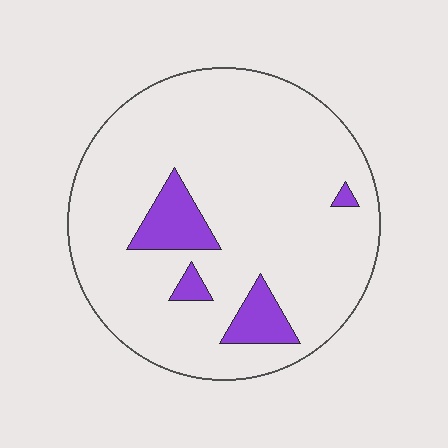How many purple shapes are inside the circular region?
4.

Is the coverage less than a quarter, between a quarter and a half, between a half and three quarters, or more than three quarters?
Less than a quarter.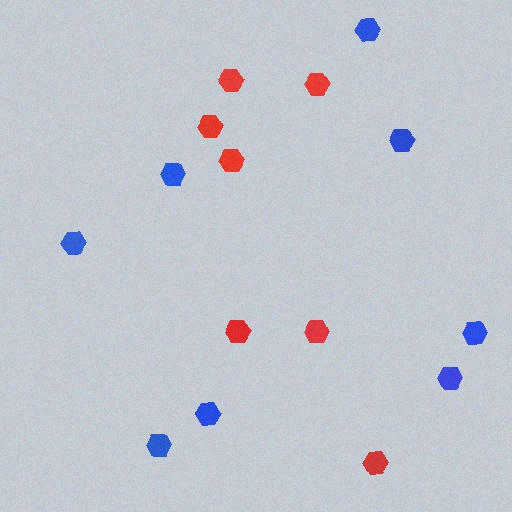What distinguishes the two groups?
There are 2 groups: one group of red hexagons (7) and one group of blue hexagons (8).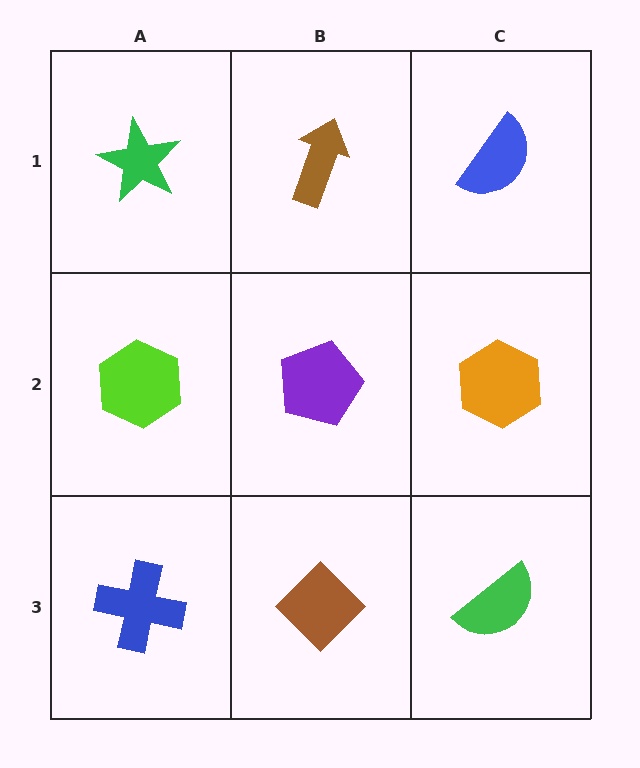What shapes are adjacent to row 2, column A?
A green star (row 1, column A), a blue cross (row 3, column A), a purple pentagon (row 2, column B).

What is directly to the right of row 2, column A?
A purple pentagon.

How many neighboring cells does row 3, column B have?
3.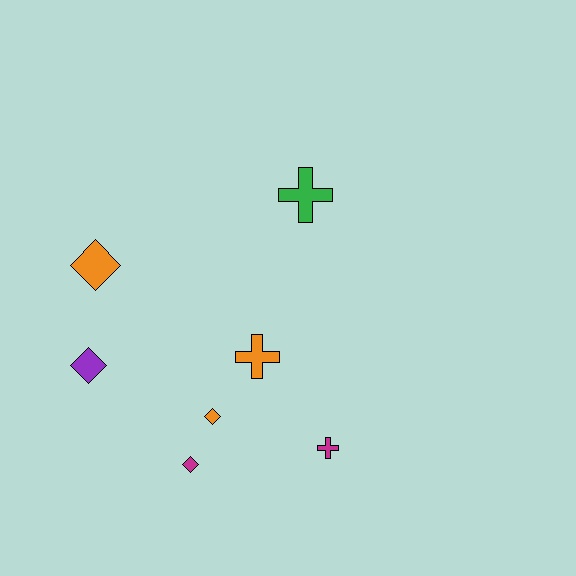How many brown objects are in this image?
There are no brown objects.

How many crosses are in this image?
There are 3 crosses.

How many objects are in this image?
There are 7 objects.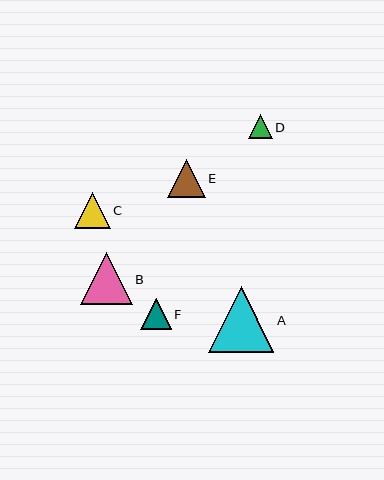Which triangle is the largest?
Triangle A is the largest with a size of approximately 66 pixels.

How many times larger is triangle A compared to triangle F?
Triangle A is approximately 2.1 times the size of triangle F.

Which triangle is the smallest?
Triangle D is the smallest with a size of approximately 24 pixels.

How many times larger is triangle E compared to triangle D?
Triangle E is approximately 1.6 times the size of triangle D.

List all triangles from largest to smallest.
From largest to smallest: A, B, E, C, F, D.